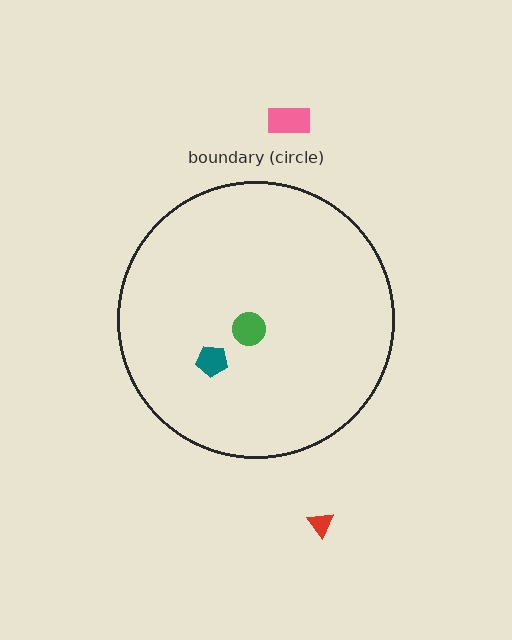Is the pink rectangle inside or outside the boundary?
Outside.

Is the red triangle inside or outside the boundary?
Outside.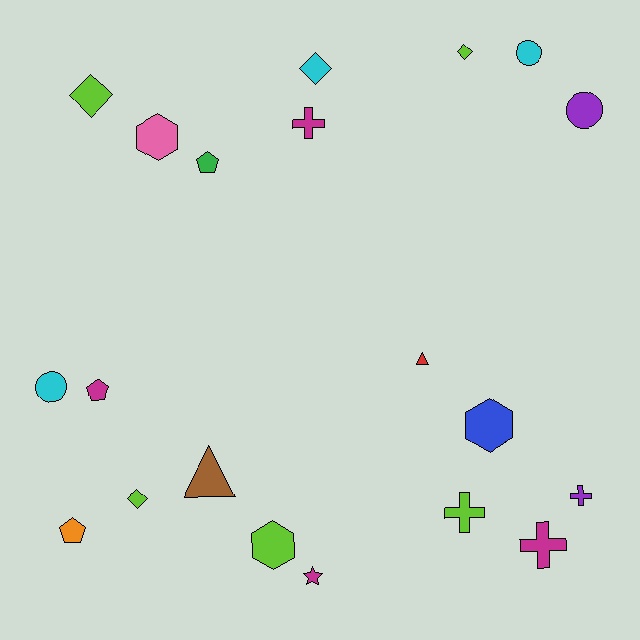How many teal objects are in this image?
There are no teal objects.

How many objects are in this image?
There are 20 objects.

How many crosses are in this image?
There are 4 crosses.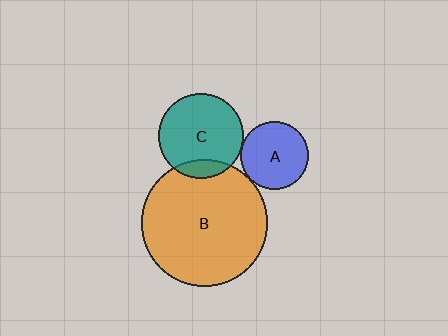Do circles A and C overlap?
Yes.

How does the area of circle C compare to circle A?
Approximately 1.5 times.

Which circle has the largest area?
Circle B (orange).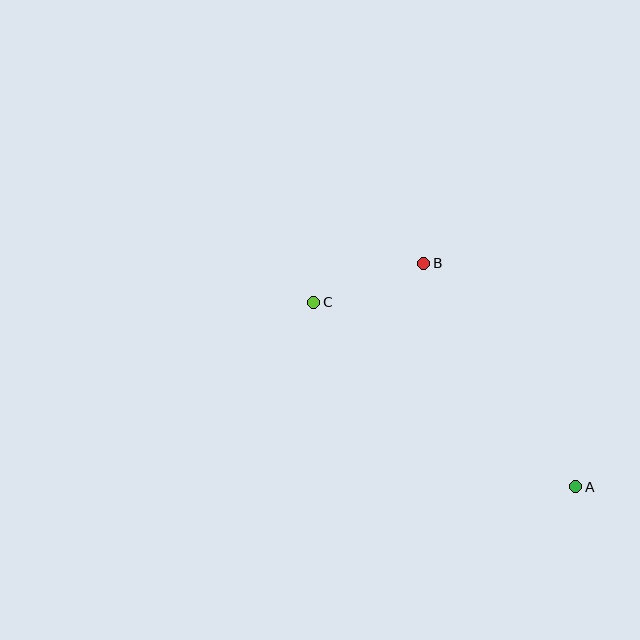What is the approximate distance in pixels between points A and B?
The distance between A and B is approximately 270 pixels.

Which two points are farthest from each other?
Points A and C are farthest from each other.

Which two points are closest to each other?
Points B and C are closest to each other.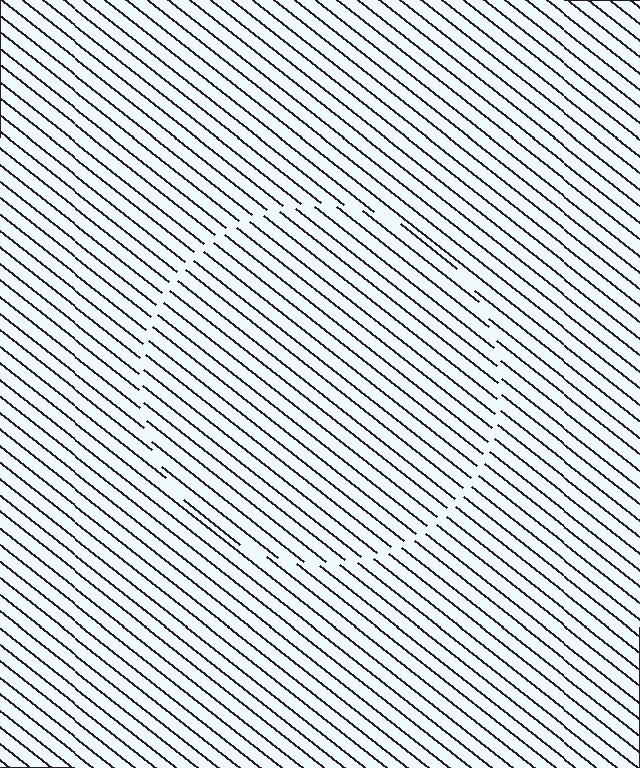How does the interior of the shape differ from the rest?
The interior of the shape contains the same grating, shifted by half a period — the contour is defined by the phase discontinuity where line-ends from the inner and outer gratings abut.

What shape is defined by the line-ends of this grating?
An illusory circle. The interior of the shape contains the same grating, shifted by half a period — the contour is defined by the phase discontinuity where line-ends from the inner and outer gratings abut.